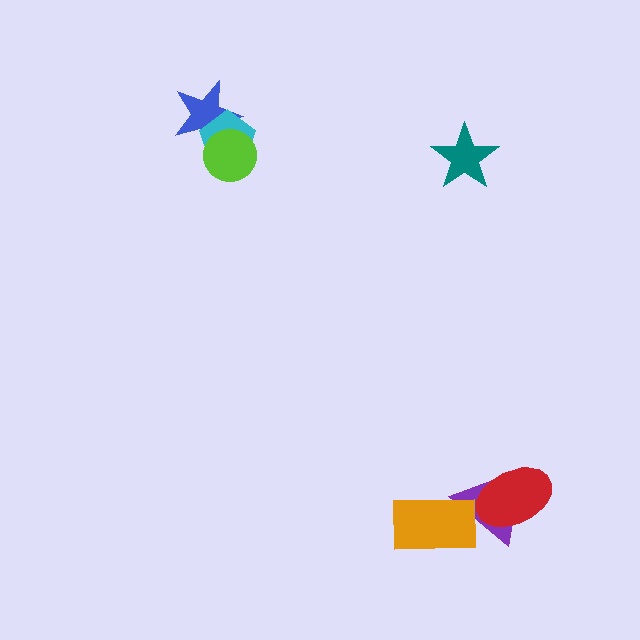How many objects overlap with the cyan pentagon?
2 objects overlap with the cyan pentagon.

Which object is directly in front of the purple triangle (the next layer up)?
The orange rectangle is directly in front of the purple triangle.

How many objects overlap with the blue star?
2 objects overlap with the blue star.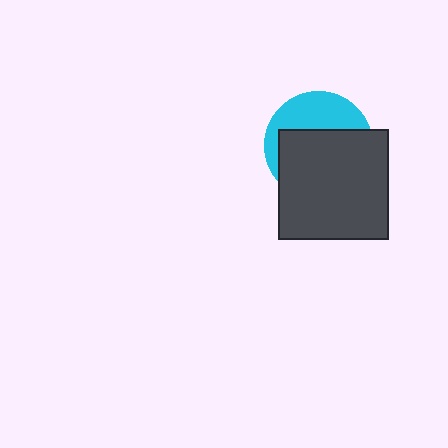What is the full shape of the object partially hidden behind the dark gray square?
The partially hidden object is a cyan circle.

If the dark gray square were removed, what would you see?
You would see the complete cyan circle.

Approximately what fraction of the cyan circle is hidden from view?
Roughly 63% of the cyan circle is hidden behind the dark gray square.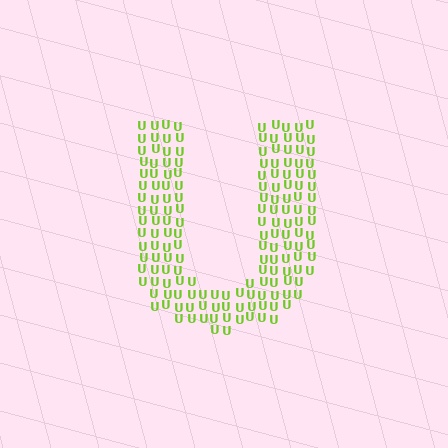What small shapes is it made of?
It is made of small letter U's.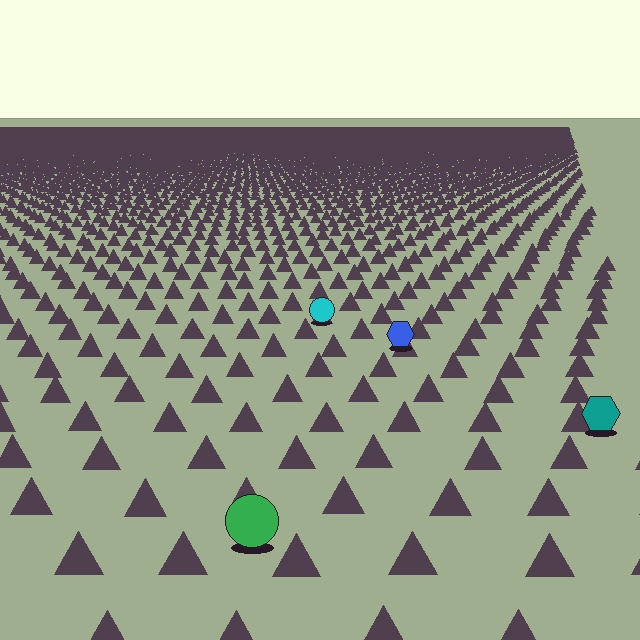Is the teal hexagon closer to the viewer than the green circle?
No. The green circle is closer — you can tell from the texture gradient: the ground texture is coarser near it.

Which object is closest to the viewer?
The green circle is closest. The texture marks near it are larger and more spread out.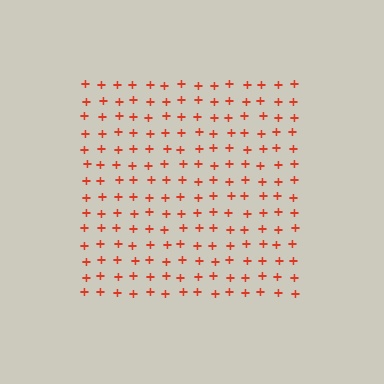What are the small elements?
The small elements are plus signs.